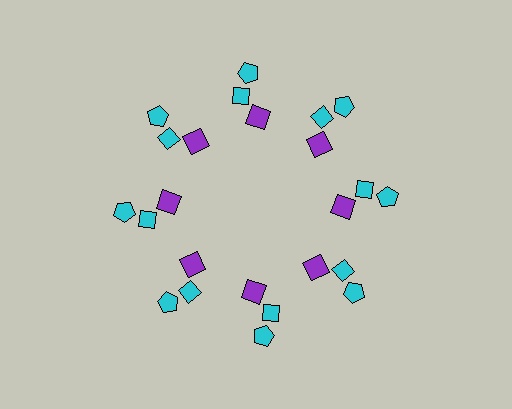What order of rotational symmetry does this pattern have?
This pattern has 8-fold rotational symmetry.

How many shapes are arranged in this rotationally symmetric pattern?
There are 24 shapes, arranged in 8 groups of 3.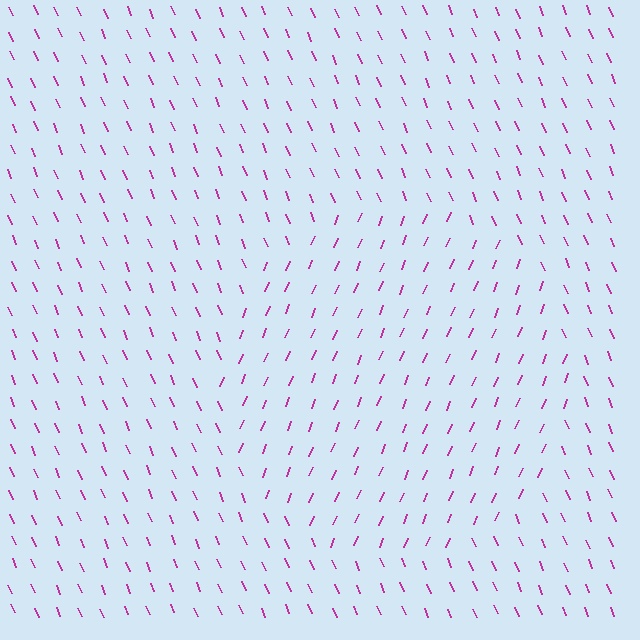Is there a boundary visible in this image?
Yes, there is a texture boundary formed by a change in line orientation.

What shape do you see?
I see a circle.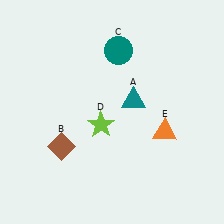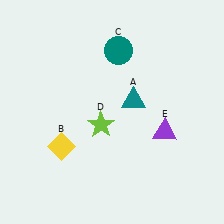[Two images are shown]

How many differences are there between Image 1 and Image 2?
There are 2 differences between the two images.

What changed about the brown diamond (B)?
In Image 1, B is brown. In Image 2, it changed to yellow.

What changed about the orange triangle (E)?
In Image 1, E is orange. In Image 2, it changed to purple.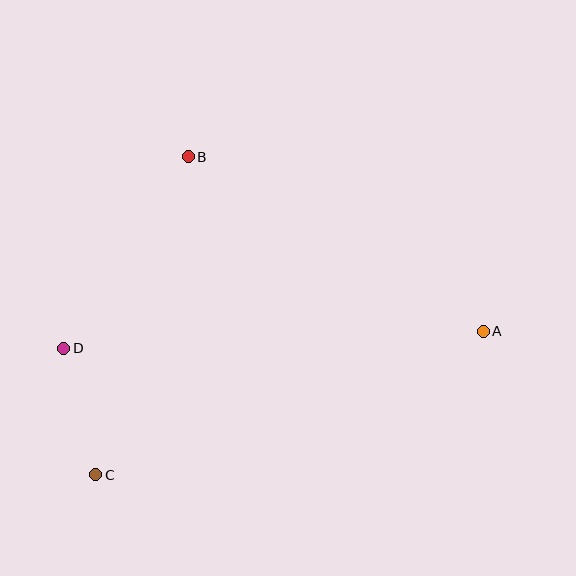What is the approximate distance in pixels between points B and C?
The distance between B and C is approximately 331 pixels.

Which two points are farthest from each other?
Points A and D are farthest from each other.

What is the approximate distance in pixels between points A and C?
The distance between A and C is approximately 413 pixels.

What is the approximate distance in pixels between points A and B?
The distance between A and B is approximately 343 pixels.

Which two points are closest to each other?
Points C and D are closest to each other.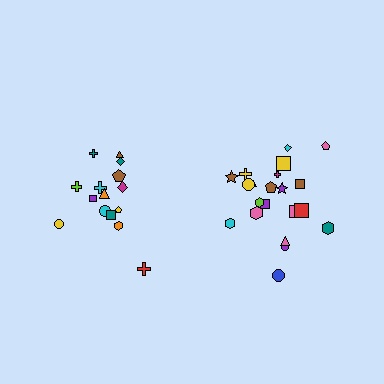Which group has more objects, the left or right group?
The right group.